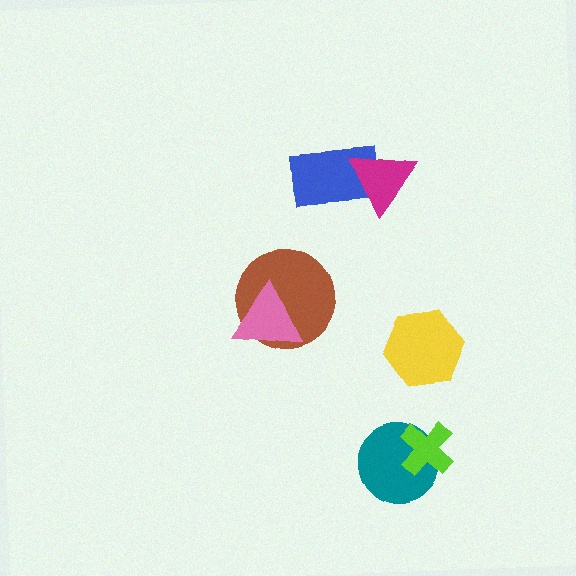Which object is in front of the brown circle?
The pink triangle is in front of the brown circle.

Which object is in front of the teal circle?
The lime cross is in front of the teal circle.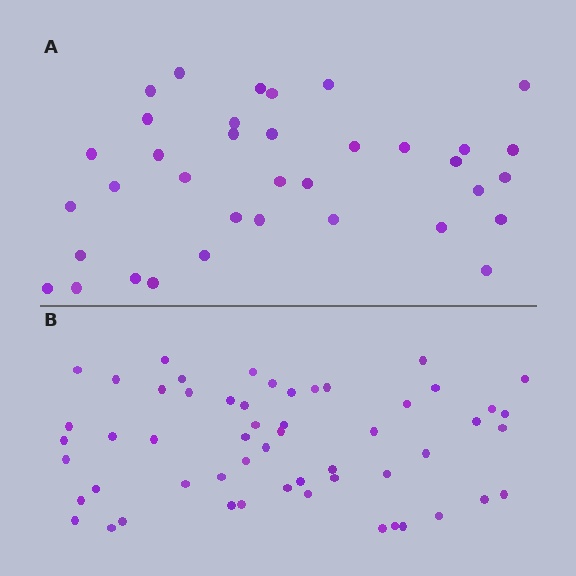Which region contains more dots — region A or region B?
Region B (the bottom region) has more dots.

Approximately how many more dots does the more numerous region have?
Region B has approximately 20 more dots than region A.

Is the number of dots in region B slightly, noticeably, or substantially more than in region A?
Region B has substantially more. The ratio is roughly 1.5 to 1.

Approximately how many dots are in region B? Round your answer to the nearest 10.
About 60 dots. (The exact count is 55, which rounds to 60.)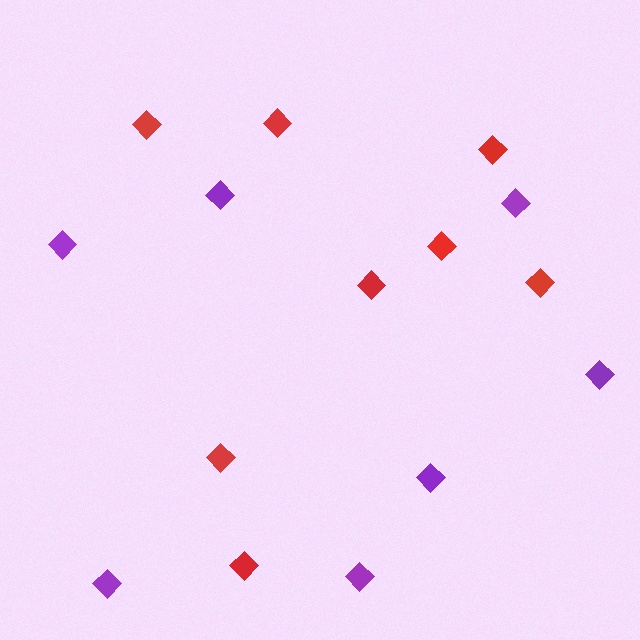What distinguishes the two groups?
There are 2 groups: one group of red diamonds (8) and one group of purple diamonds (7).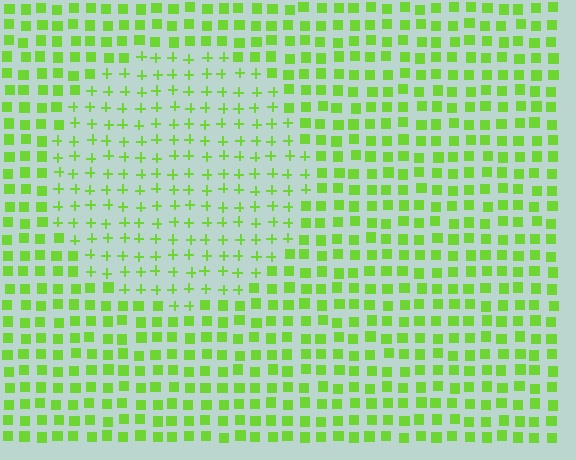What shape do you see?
I see a circle.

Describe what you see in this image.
The image is filled with small lime elements arranged in a uniform grid. A circle-shaped region contains plus signs, while the surrounding area contains squares. The boundary is defined purely by the change in element shape.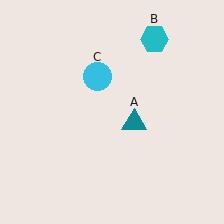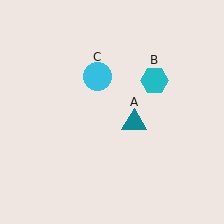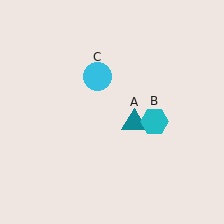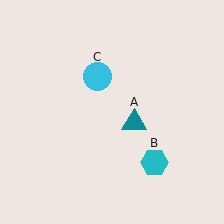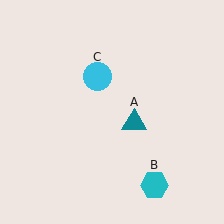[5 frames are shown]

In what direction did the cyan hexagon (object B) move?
The cyan hexagon (object B) moved down.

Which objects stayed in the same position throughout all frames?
Teal triangle (object A) and cyan circle (object C) remained stationary.